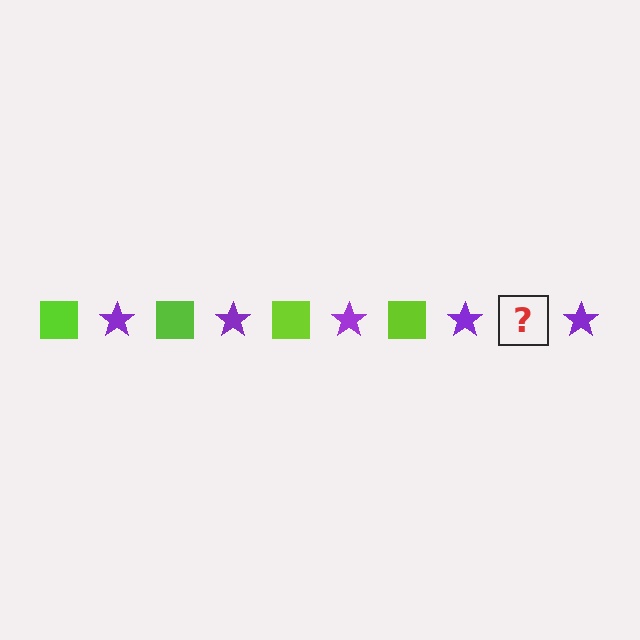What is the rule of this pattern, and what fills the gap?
The rule is that the pattern alternates between lime square and purple star. The gap should be filled with a lime square.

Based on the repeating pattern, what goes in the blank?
The blank should be a lime square.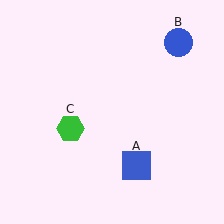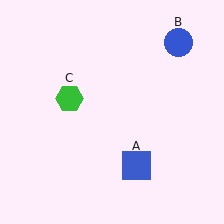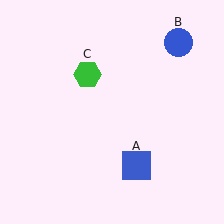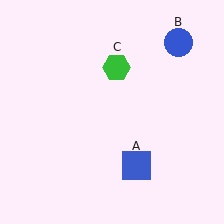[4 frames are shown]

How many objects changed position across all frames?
1 object changed position: green hexagon (object C).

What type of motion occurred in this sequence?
The green hexagon (object C) rotated clockwise around the center of the scene.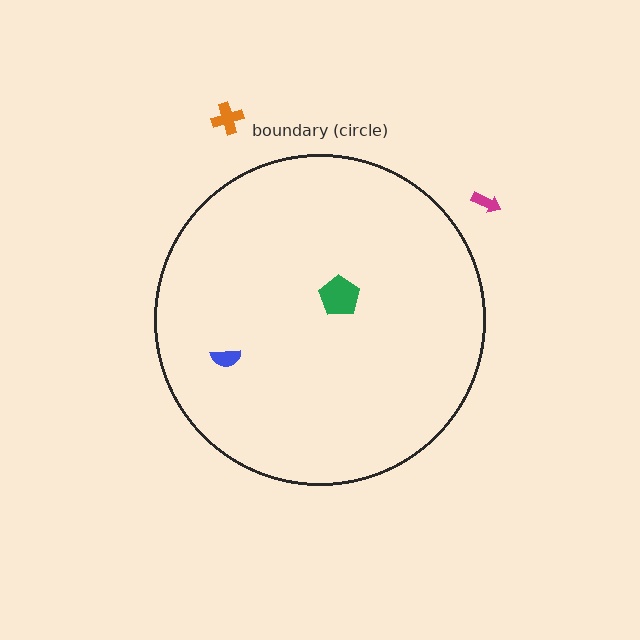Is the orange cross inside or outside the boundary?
Outside.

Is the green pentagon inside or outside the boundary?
Inside.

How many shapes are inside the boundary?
2 inside, 2 outside.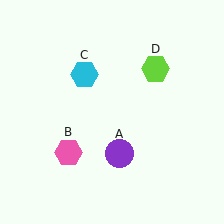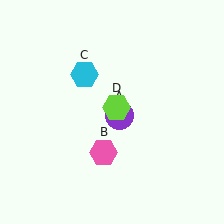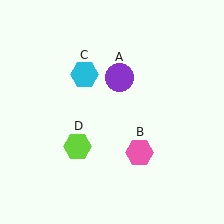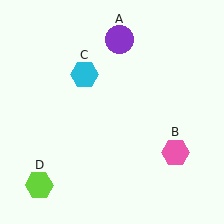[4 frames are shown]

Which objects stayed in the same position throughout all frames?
Cyan hexagon (object C) remained stationary.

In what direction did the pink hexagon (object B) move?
The pink hexagon (object B) moved right.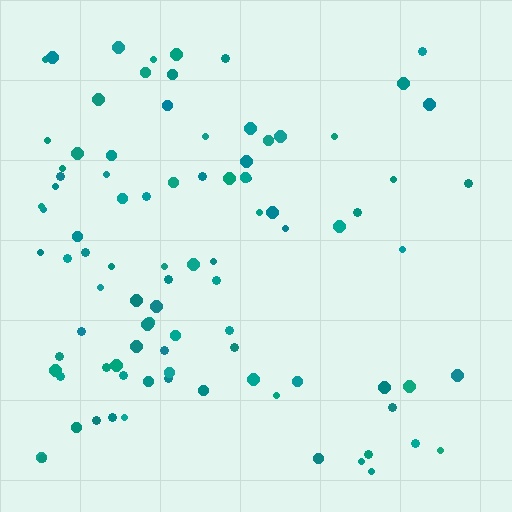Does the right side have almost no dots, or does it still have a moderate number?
Still a moderate number, just noticeably fewer than the left.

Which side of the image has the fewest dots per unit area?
The right.